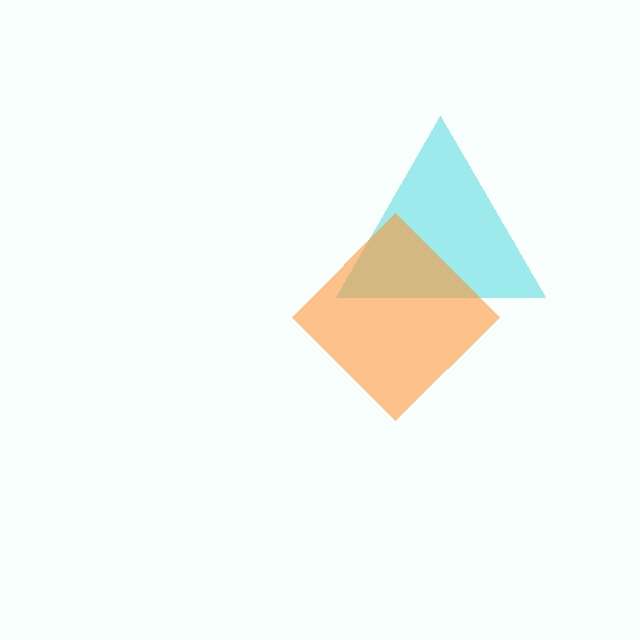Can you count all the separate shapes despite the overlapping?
Yes, there are 2 separate shapes.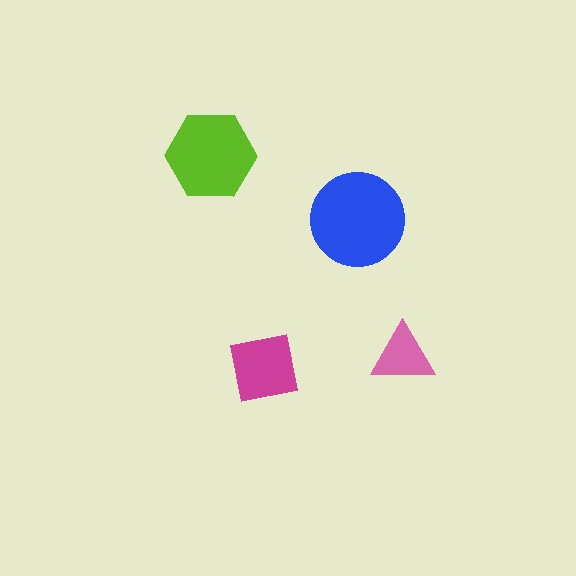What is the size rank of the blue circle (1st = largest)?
1st.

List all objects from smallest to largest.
The pink triangle, the magenta square, the lime hexagon, the blue circle.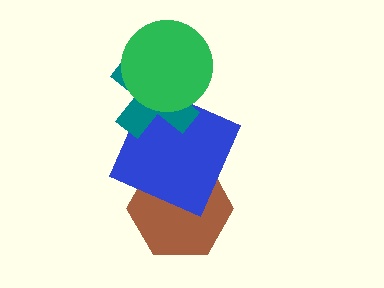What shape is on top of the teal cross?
The green circle is on top of the teal cross.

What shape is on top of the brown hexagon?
The blue square is on top of the brown hexagon.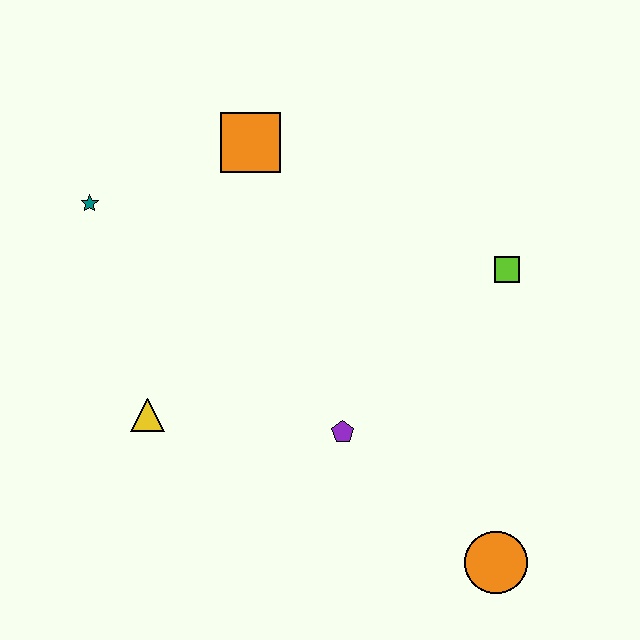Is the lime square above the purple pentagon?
Yes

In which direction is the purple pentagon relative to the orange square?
The purple pentagon is below the orange square.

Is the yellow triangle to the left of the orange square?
Yes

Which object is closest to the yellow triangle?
The purple pentagon is closest to the yellow triangle.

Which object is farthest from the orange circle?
The teal star is farthest from the orange circle.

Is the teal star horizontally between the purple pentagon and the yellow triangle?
No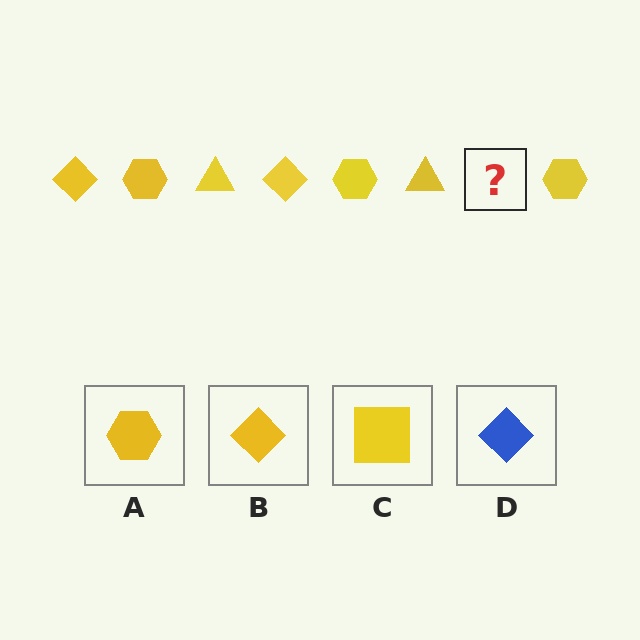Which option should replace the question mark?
Option B.